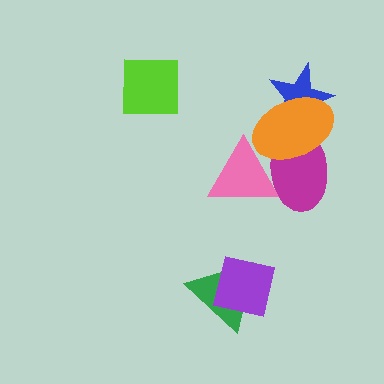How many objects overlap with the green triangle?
1 object overlaps with the green triangle.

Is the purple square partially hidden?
No, no other shape covers it.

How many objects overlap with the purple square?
1 object overlaps with the purple square.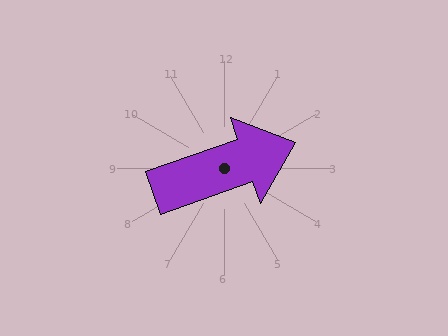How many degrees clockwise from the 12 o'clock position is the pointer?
Approximately 71 degrees.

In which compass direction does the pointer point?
East.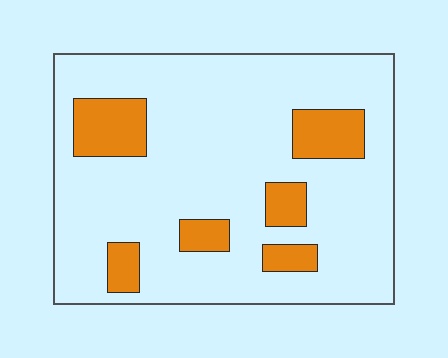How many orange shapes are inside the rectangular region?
6.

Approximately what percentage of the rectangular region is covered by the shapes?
Approximately 15%.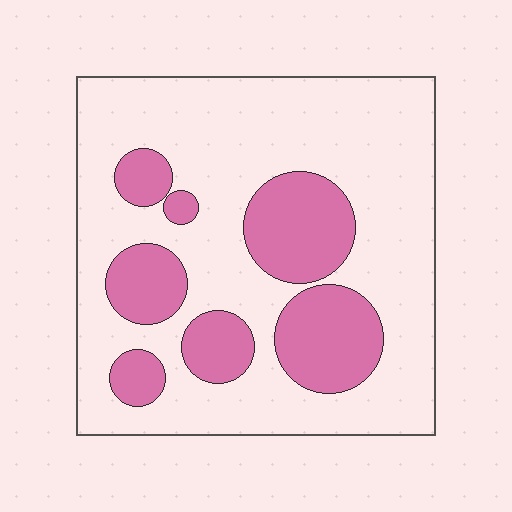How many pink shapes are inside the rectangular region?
7.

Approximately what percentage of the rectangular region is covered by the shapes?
Approximately 25%.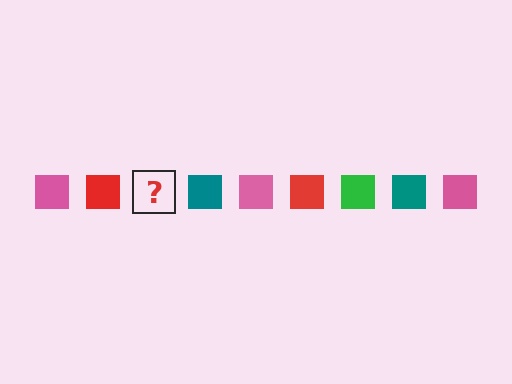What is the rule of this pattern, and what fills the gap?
The rule is that the pattern cycles through pink, red, green, teal squares. The gap should be filled with a green square.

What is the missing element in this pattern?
The missing element is a green square.